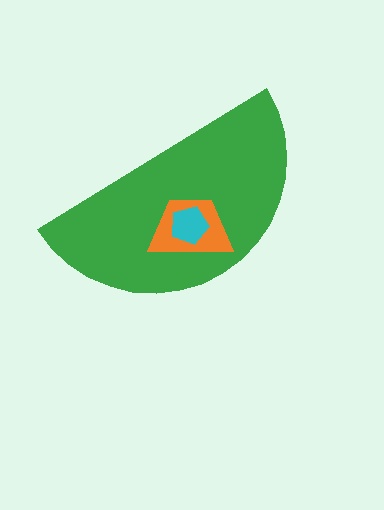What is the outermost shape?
The green semicircle.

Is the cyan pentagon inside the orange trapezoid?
Yes.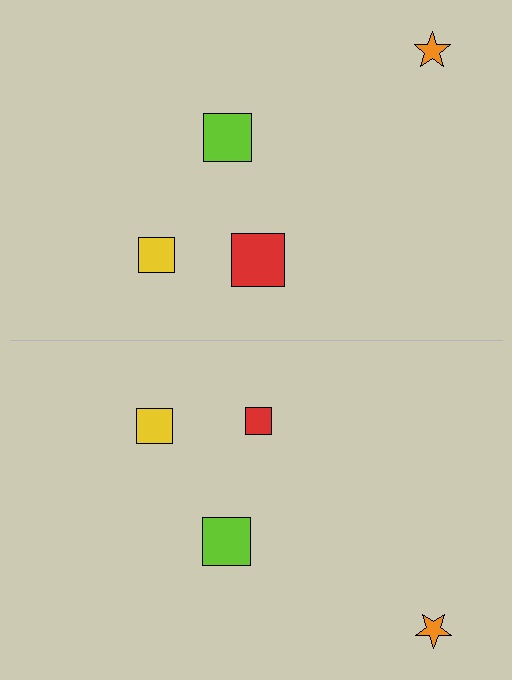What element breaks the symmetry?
The red square on the bottom side has a different size than its mirror counterpart.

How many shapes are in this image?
There are 8 shapes in this image.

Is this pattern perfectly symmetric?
No, the pattern is not perfectly symmetric. The red square on the bottom side has a different size than its mirror counterpart.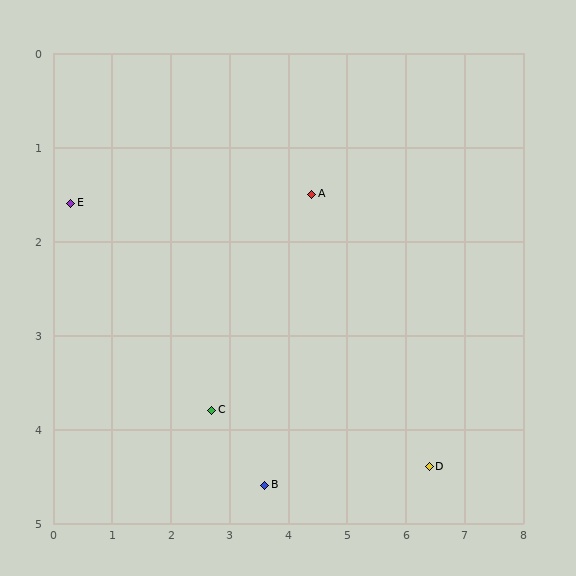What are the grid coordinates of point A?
Point A is at approximately (4.4, 1.5).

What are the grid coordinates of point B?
Point B is at approximately (3.6, 4.6).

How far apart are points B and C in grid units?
Points B and C are about 1.2 grid units apart.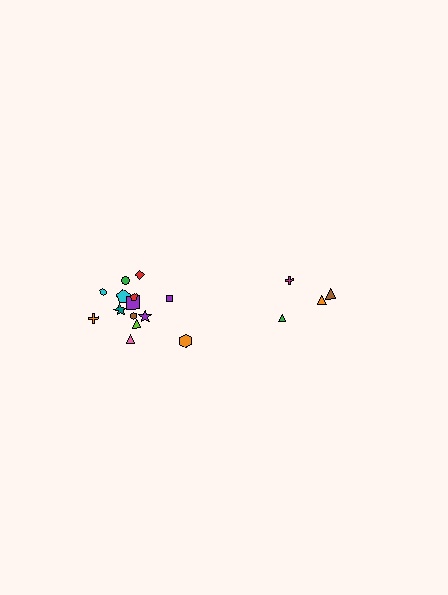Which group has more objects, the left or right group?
The left group.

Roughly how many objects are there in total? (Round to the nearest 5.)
Roughly 20 objects in total.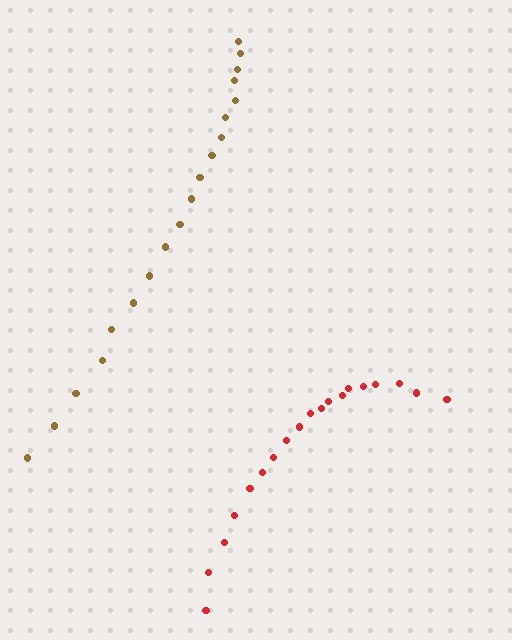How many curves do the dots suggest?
There are 2 distinct paths.